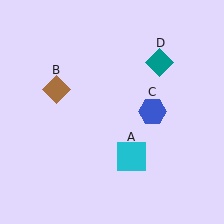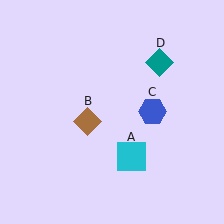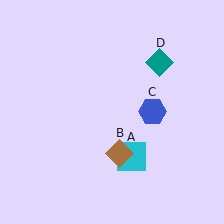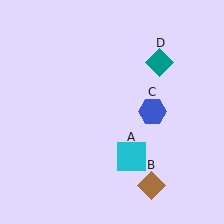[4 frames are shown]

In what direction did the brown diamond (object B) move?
The brown diamond (object B) moved down and to the right.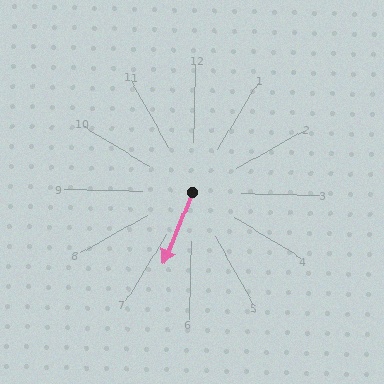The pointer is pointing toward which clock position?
Roughly 7 o'clock.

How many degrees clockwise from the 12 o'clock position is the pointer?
Approximately 201 degrees.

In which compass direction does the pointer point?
South.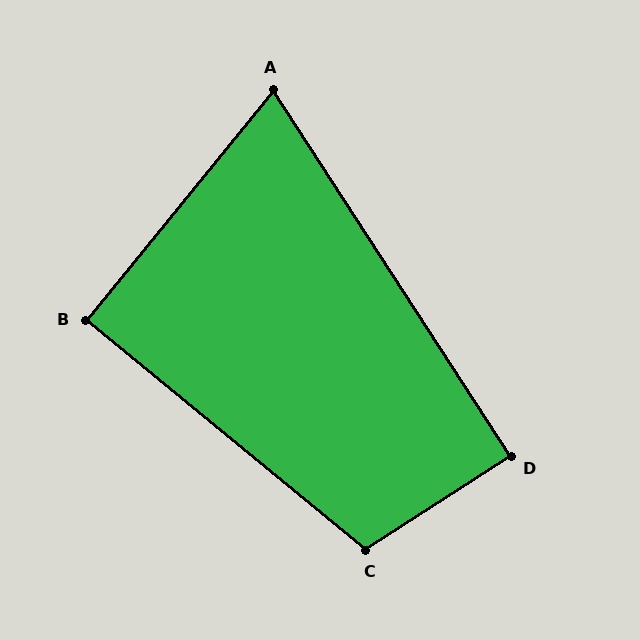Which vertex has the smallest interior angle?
A, at approximately 72 degrees.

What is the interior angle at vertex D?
Approximately 90 degrees (approximately right).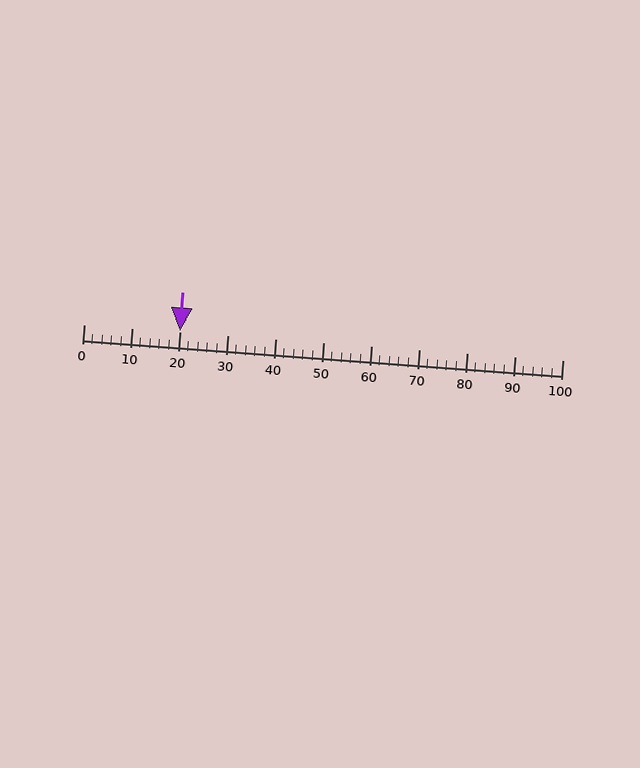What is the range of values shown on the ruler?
The ruler shows values from 0 to 100.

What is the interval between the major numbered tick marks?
The major tick marks are spaced 10 units apart.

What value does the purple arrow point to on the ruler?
The purple arrow points to approximately 20.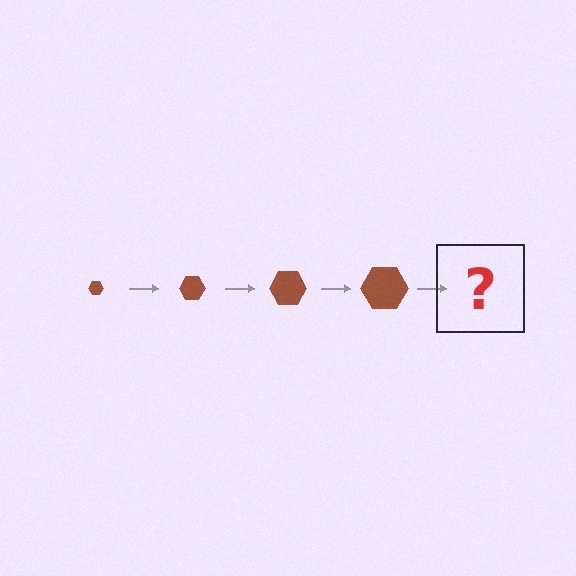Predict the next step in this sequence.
The next step is a brown hexagon, larger than the previous one.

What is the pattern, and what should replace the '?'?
The pattern is that the hexagon gets progressively larger each step. The '?' should be a brown hexagon, larger than the previous one.